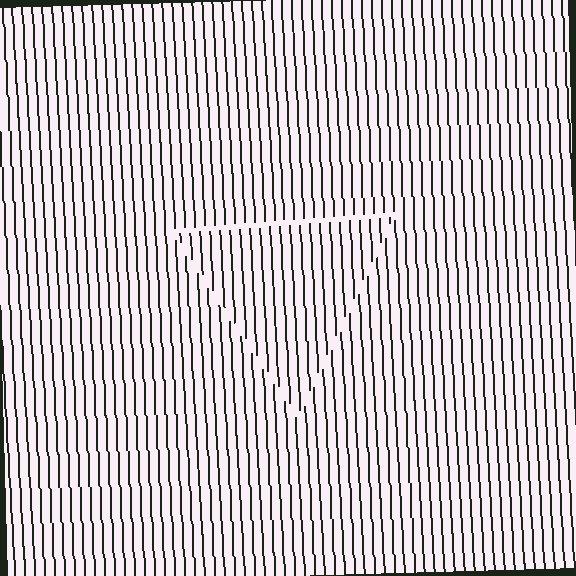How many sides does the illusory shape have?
3 sides — the line-ends trace a triangle.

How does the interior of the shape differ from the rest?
The interior of the shape contains the same grating, shifted by half a period — the contour is defined by the phase discontinuity where line-ends from the inner and outer gratings abut.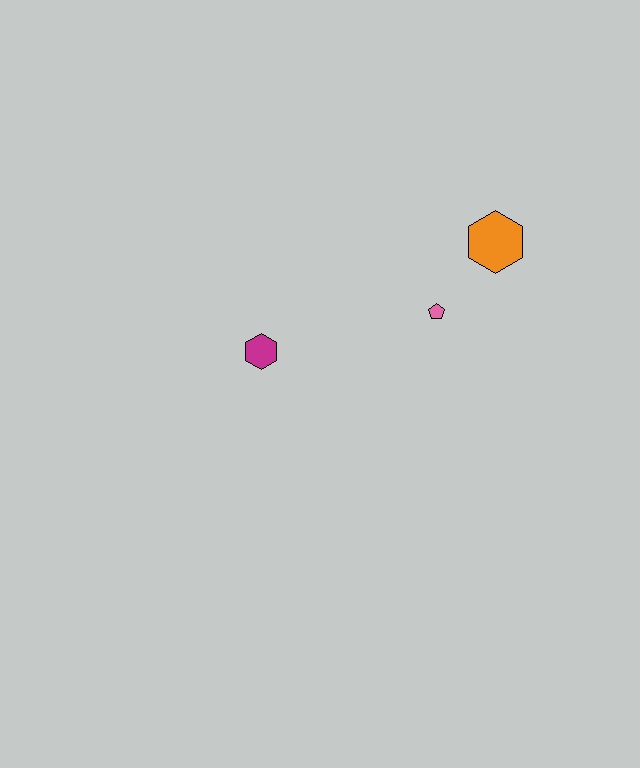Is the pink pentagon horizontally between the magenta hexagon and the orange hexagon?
Yes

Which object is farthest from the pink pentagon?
The magenta hexagon is farthest from the pink pentagon.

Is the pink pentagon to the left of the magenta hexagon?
No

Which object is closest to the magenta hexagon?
The pink pentagon is closest to the magenta hexagon.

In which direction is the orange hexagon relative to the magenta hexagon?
The orange hexagon is to the right of the magenta hexagon.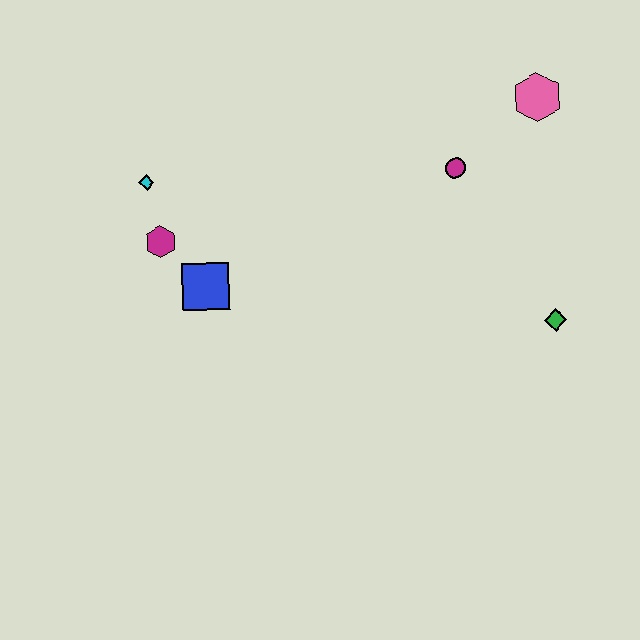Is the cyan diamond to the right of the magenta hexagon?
No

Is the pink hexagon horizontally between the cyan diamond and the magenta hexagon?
No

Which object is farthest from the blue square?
The pink hexagon is farthest from the blue square.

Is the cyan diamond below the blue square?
No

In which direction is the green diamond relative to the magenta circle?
The green diamond is below the magenta circle.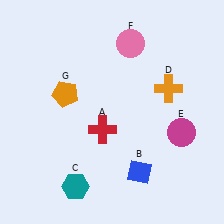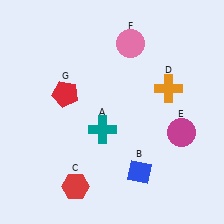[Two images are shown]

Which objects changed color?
A changed from red to teal. C changed from teal to red. G changed from orange to red.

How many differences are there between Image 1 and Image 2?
There are 3 differences between the two images.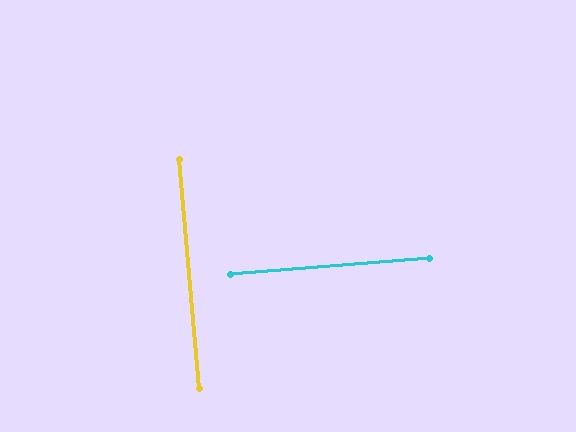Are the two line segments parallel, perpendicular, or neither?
Perpendicular — they meet at approximately 90°.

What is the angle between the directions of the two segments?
Approximately 90 degrees.